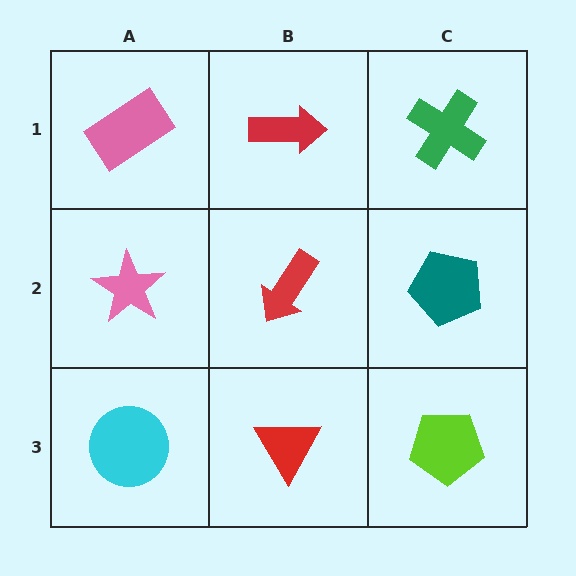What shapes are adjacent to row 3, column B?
A red arrow (row 2, column B), a cyan circle (row 3, column A), a lime pentagon (row 3, column C).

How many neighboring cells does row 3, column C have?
2.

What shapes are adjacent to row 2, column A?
A pink rectangle (row 1, column A), a cyan circle (row 3, column A), a red arrow (row 2, column B).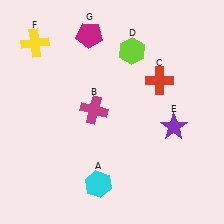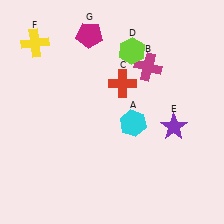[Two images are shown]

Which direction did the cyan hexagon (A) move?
The cyan hexagon (A) moved up.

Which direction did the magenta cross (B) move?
The magenta cross (B) moved right.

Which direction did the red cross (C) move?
The red cross (C) moved left.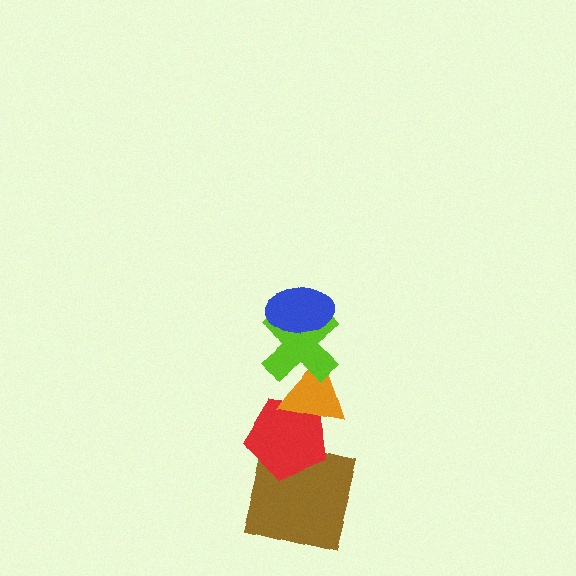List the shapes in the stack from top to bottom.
From top to bottom: the blue ellipse, the lime cross, the orange triangle, the red pentagon, the brown square.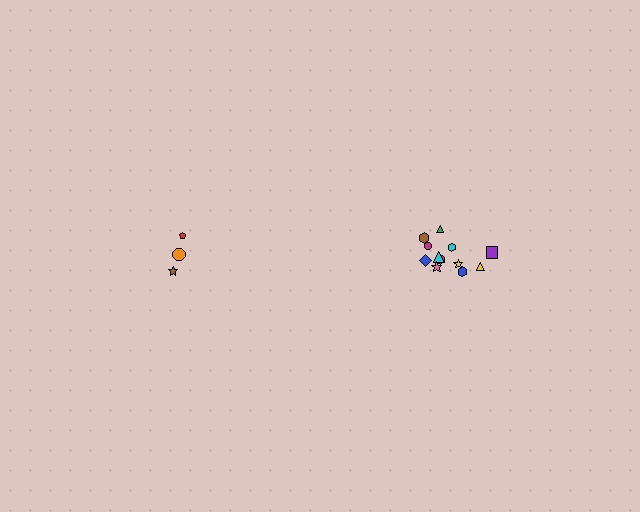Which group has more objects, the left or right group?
The right group.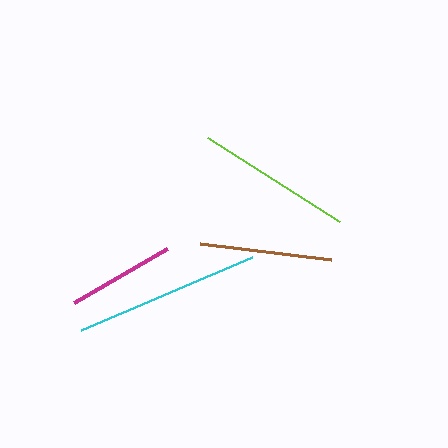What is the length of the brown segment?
The brown segment is approximately 132 pixels long.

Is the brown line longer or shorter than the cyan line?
The cyan line is longer than the brown line.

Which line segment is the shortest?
The magenta line is the shortest at approximately 107 pixels.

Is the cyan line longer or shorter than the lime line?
The cyan line is longer than the lime line.